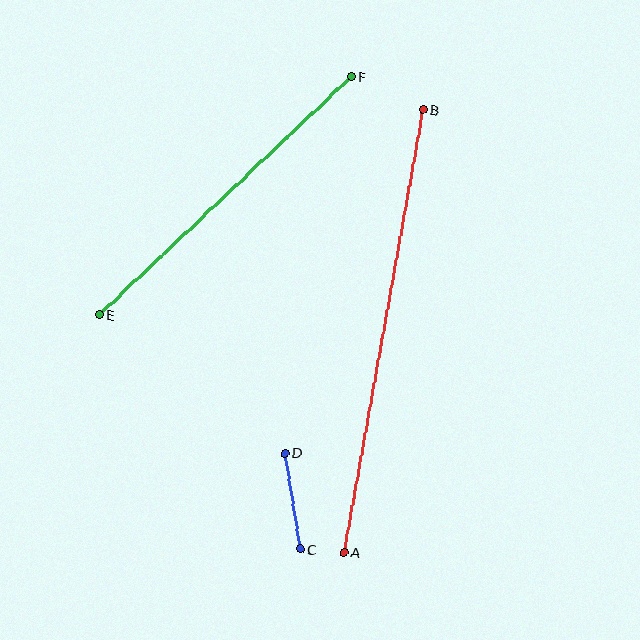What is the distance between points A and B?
The distance is approximately 450 pixels.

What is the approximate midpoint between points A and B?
The midpoint is at approximately (383, 331) pixels.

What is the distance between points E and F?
The distance is approximately 347 pixels.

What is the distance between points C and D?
The distance is approximately 97 pixels.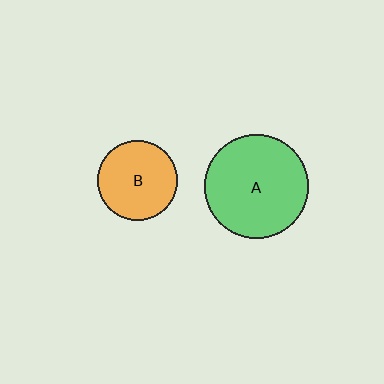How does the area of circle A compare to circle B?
Approximately 1.7 times.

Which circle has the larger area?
Circle A (green).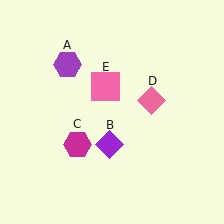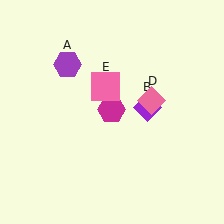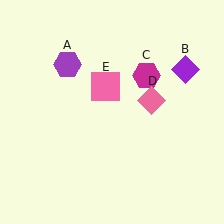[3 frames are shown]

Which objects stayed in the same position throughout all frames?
Purple hexagon (object A) and pink diamond (object D) and pink square (object E) remained stationary.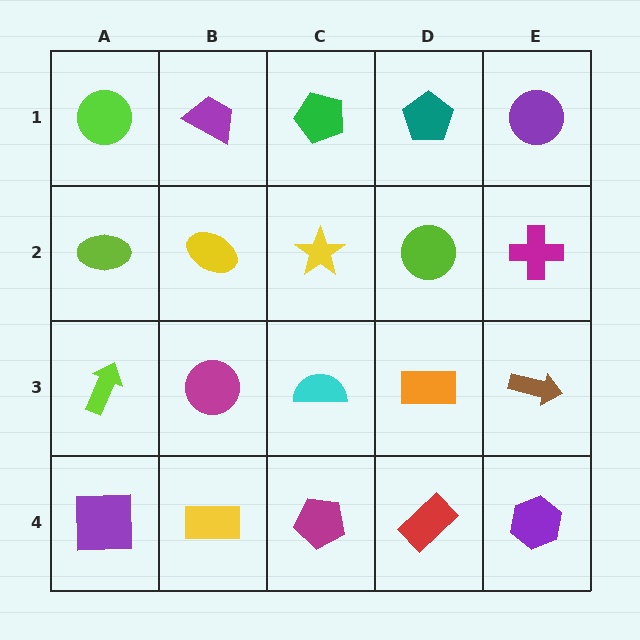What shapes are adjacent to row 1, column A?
A lime ellipse (row 2, column A), a purple trapezoid (row 1, column B).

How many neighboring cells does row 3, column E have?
3.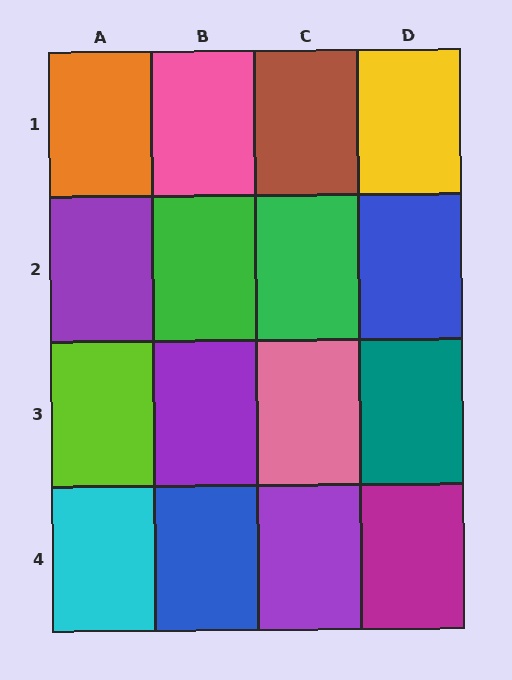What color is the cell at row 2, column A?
Purple.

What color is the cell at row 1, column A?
Orange.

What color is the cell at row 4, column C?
Purple.